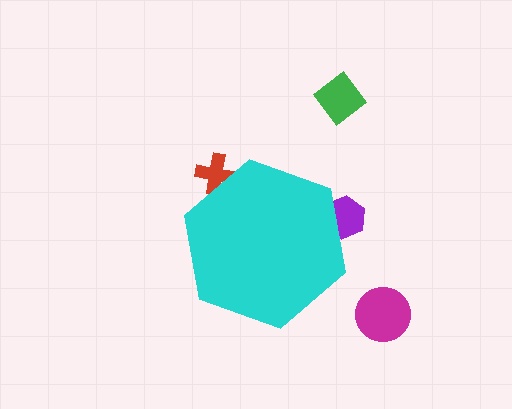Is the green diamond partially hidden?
No, the green diamond is fully visible.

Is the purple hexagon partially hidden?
Yes, the purple hexagon is partially hidden behind the cyan hexagon.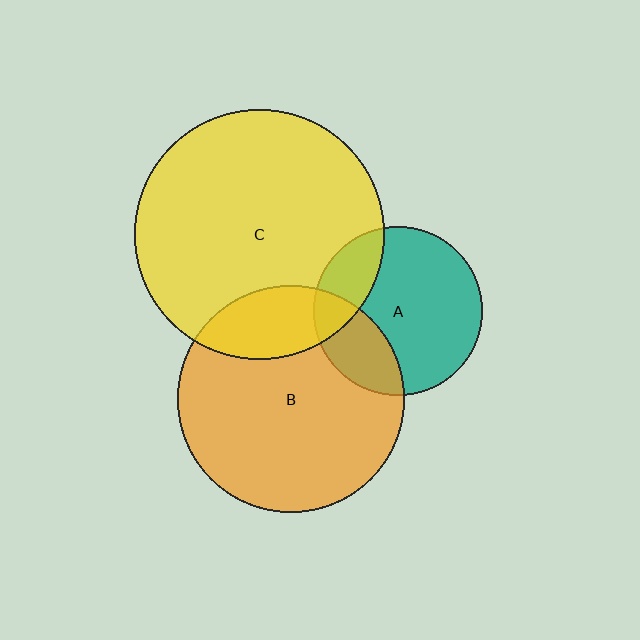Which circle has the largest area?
Circle C (yellow).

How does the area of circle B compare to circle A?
Approximately 1.8 times.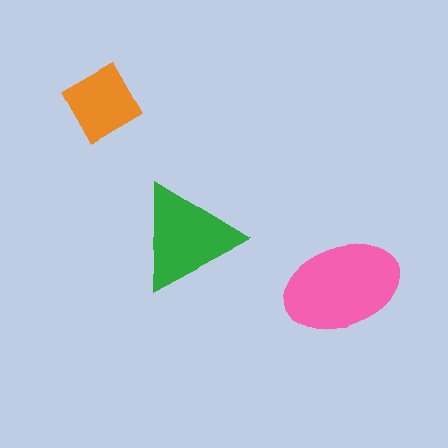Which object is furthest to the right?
The pink ellipse is rightmost.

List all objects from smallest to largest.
The orange square, the green triangle, the pink ellipse.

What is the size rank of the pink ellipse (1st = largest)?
1st.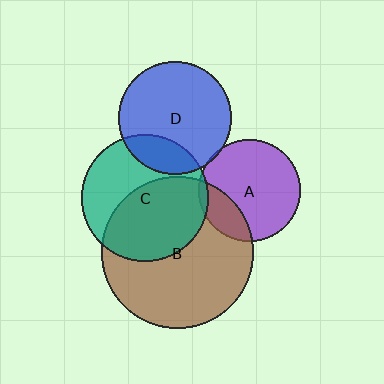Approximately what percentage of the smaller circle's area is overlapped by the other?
Approximately 5%.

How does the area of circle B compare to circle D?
Approximately 1.8 times.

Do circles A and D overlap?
Yes.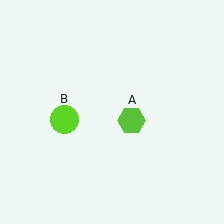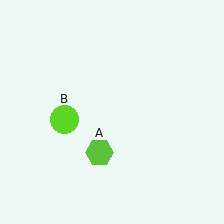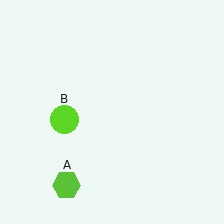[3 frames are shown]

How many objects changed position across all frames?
1 object changed position: lime hexagon (object A).